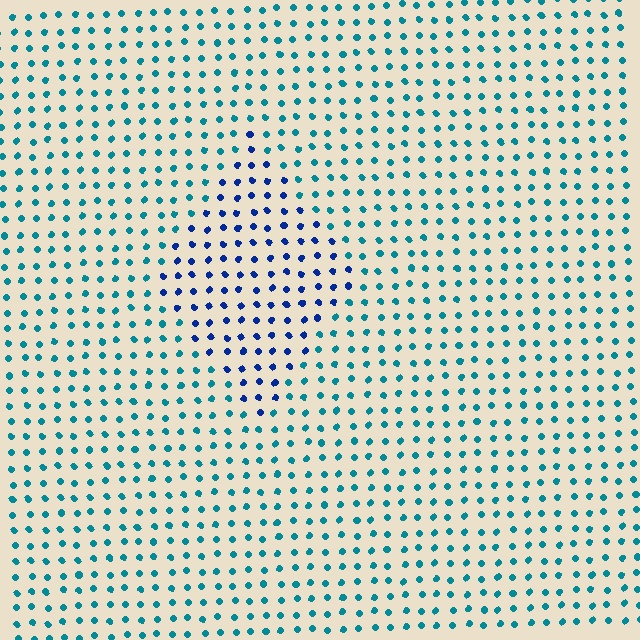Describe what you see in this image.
The image is filled with small teal elements in a uniform arrangement. A diamond-shaped region is visible where the elements are tinted to a slightly different hue, forming a subtle color boundary.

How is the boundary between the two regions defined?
The boundary is defined purely by a slight shift in hue (about 40 degrees). Spacing, size, and orientation are identical on both sides.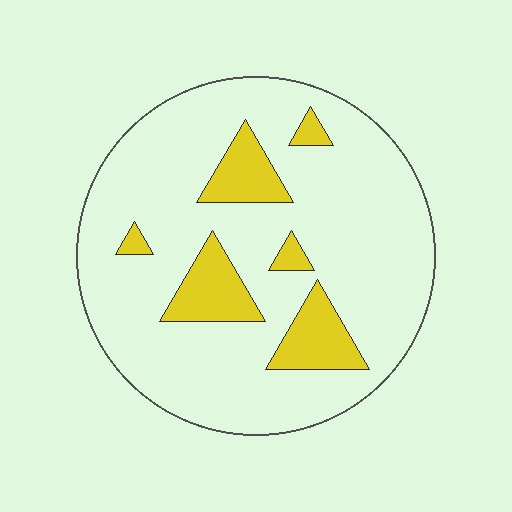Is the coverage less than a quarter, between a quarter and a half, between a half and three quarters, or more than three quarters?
Less than a quarter.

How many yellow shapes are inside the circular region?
6.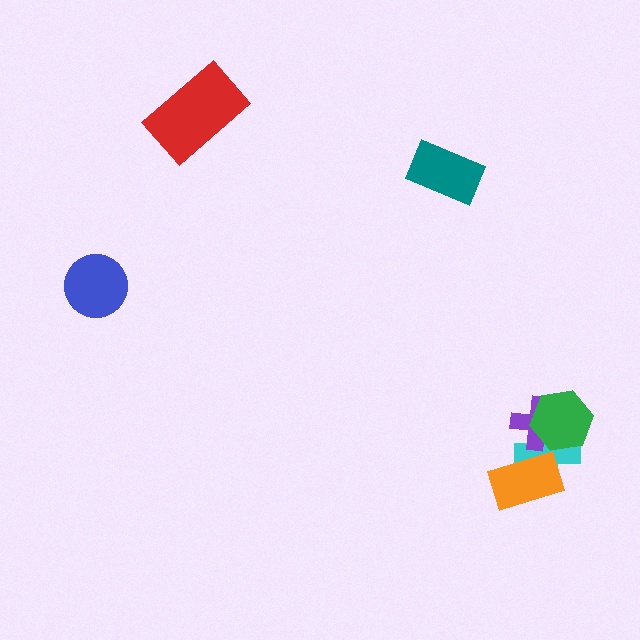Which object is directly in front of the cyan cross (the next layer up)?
The purple cross is directly in front of the cyan cross.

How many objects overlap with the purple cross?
2 objects overlap with the purple cross.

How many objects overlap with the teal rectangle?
0 objects overlap with the teal rectangle.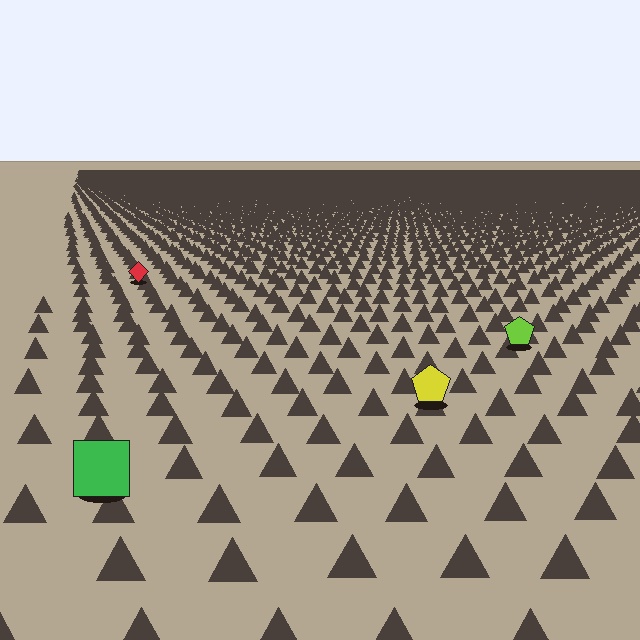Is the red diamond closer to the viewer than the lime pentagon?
No. The lime pentagon is closer — you can tell from the texture gradient: the ground texture is coarser near it.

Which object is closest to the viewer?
The green square is closest. The texture marks near it are larger and more spread out.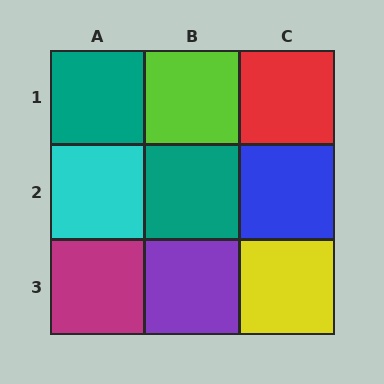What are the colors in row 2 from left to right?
Cyan, teal, blue.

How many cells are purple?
1 cell is purple.